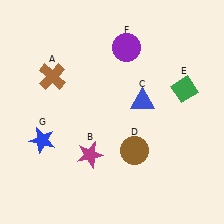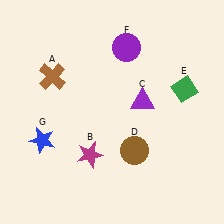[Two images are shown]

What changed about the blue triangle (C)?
In Image 1, C is blue. In Image 2, it changed to purple.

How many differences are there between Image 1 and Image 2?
There is 1 difference between the two images.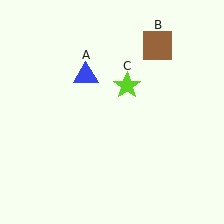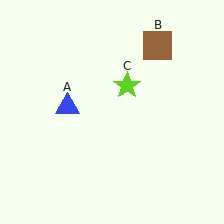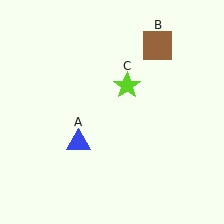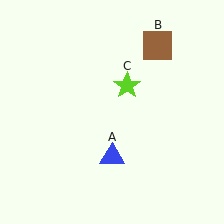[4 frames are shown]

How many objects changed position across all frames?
1 object changed position: blue triangle (object A).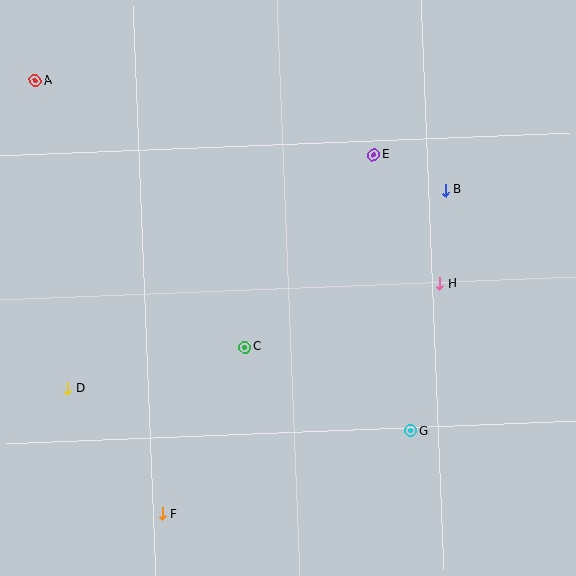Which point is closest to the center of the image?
Point C at (245, 347) is closest to the center.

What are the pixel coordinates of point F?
Point F is at (162, 514).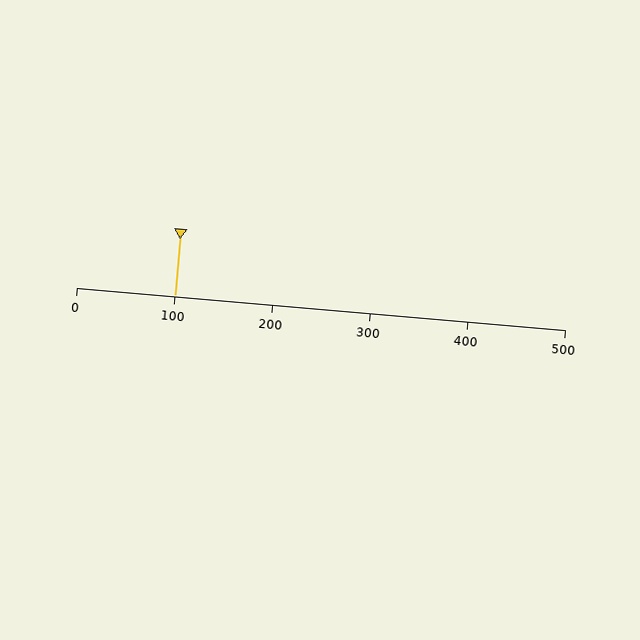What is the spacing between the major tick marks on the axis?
The major ticks are spaced 100 apart.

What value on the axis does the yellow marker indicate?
The marker indicates approximately 100.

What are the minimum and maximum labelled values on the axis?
The axis runs from 0 to 500.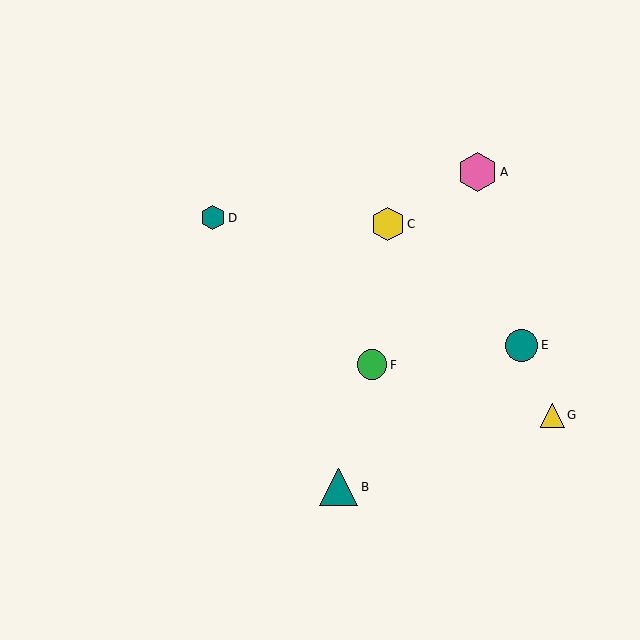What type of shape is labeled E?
Shape E is a teal circle.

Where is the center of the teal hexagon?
The center of the teal hexagon is at (213, 218).